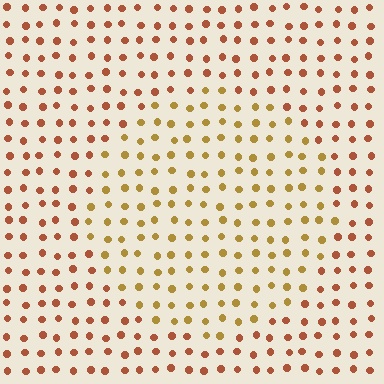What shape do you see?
I see a circle.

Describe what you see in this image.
The image is filled with small brown elements in a uniform arrangement. A circle-shaped region is visible where the elements are tinted to a slightly different hue, forming a subtle color boundary.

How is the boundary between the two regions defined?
The boundary is defined purely by a slight shift in hue (about 30 degrees). Spacing, size, and orientation are identical on both sides.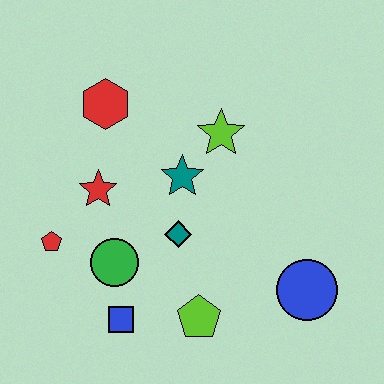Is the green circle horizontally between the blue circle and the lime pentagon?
No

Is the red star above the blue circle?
Yes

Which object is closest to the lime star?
The teal star is closest to the lime star.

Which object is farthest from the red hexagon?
The blue circle is farthest from the red hexagon.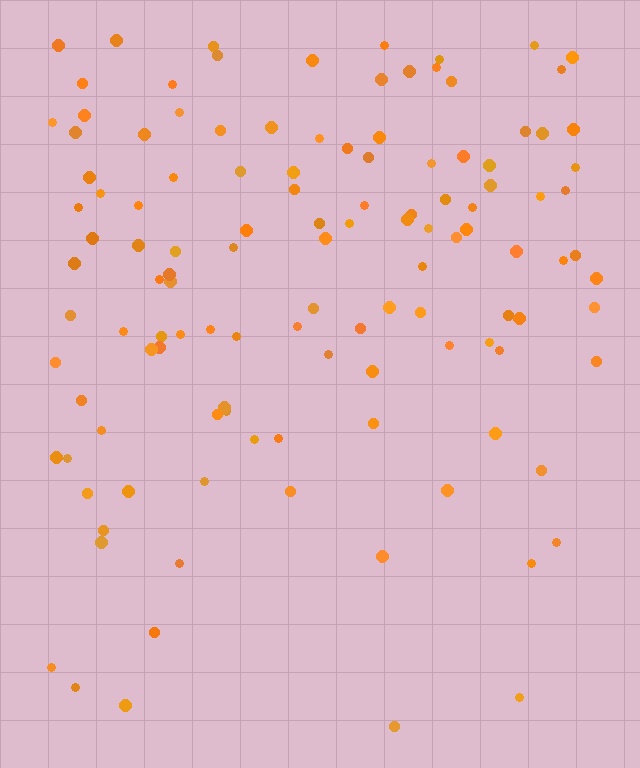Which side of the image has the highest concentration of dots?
The top.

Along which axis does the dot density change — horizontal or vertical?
Vertical.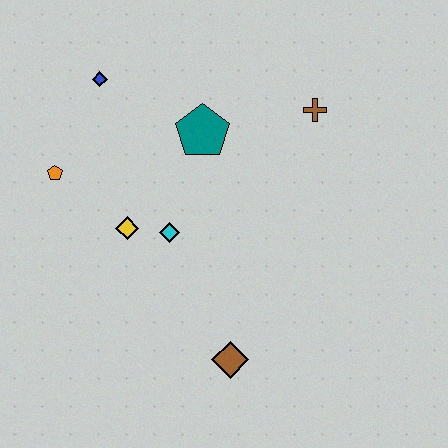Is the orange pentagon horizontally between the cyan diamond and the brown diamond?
No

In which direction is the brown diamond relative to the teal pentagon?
The brown diamond is below the teal pentagon.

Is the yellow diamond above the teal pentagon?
No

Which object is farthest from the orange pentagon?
The brown cross is farthest from the orange pentagon.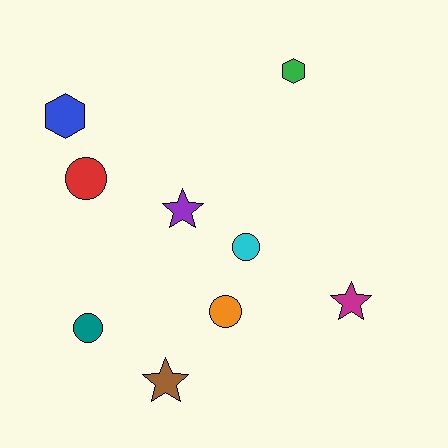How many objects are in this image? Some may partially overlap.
There are 9 objects.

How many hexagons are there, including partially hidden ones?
There are 2 hexagons.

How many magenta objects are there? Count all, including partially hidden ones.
There is 1 magenta object.